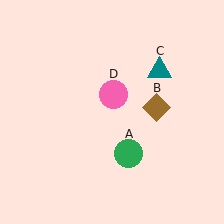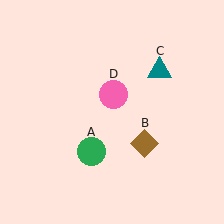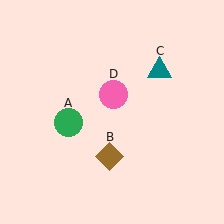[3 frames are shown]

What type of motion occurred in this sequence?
The green circle (object A), brown diamond (object B) rotated clockwise around the center of the scene.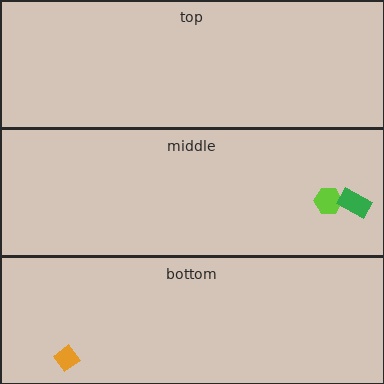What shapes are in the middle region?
The lime hexagon, the green rectangle.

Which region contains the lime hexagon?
The middle region.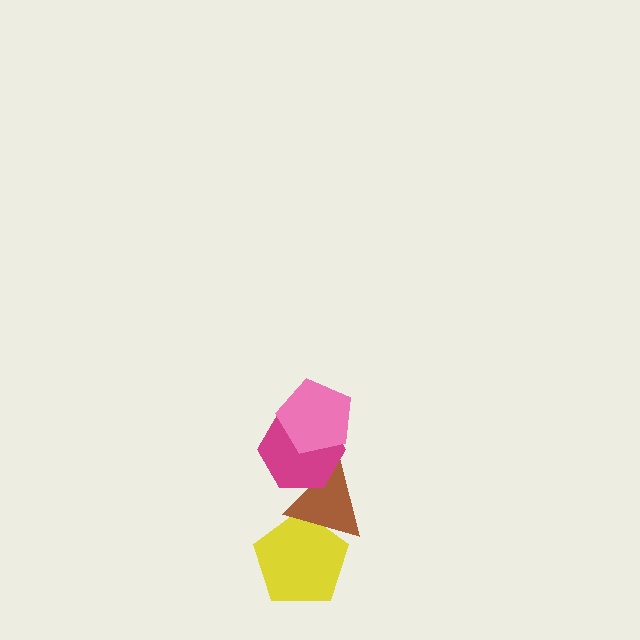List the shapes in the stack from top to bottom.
From top to bottom: the pink pentagon, the magenta hexagon, the brown triangle, the yellow pentagon.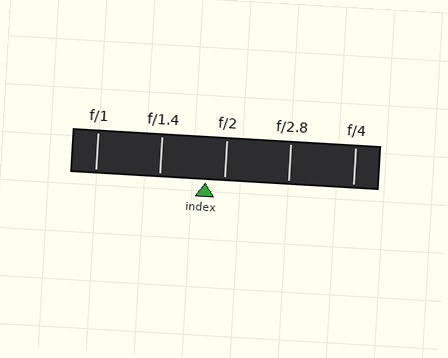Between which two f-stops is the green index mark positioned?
The index mark is between f/1.4 and f/2.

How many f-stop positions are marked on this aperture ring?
There are 5 f-stop positions marked.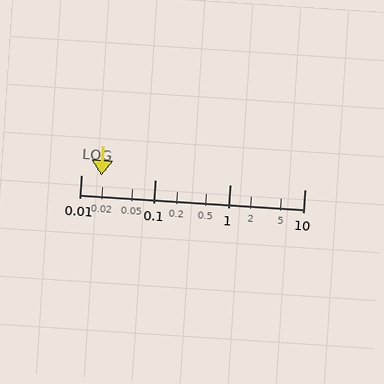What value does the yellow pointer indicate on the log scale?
The pointer indicates approximately 0.019.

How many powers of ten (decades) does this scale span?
The scale spans 3 decades, from 0.01 to 10.